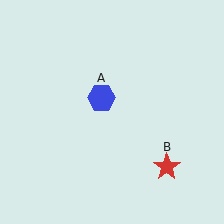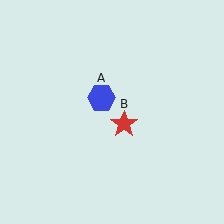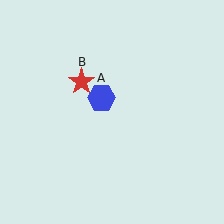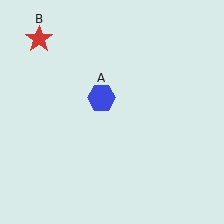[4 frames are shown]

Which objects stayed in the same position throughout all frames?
Blue hexagon (object A) remained stationary.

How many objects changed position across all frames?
1 object changed position: red star (object B).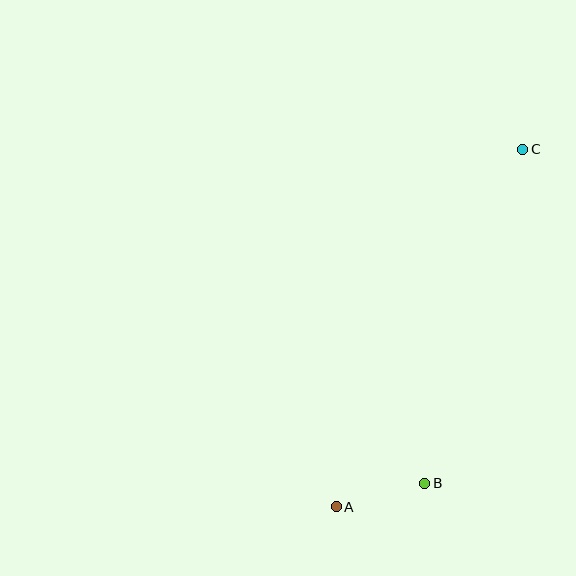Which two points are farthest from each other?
Points A and C are farthest from each other.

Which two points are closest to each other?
Points A and B are closest to each other.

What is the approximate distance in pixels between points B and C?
The distance between B and C is approximately 348 pixels.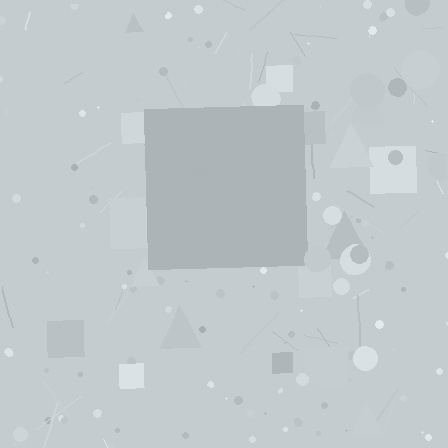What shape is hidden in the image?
A square is hidden in the image.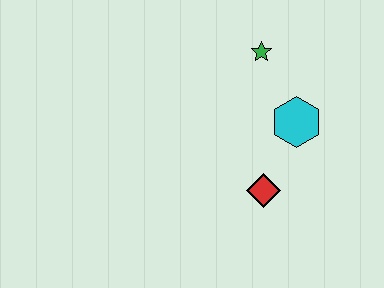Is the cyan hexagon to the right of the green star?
Yes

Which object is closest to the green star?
The cyan hexagon is closest to the green star.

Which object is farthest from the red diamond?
The green star is farthest from the red diamond.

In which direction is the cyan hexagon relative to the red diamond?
The cyan hexagon is above the red diamond.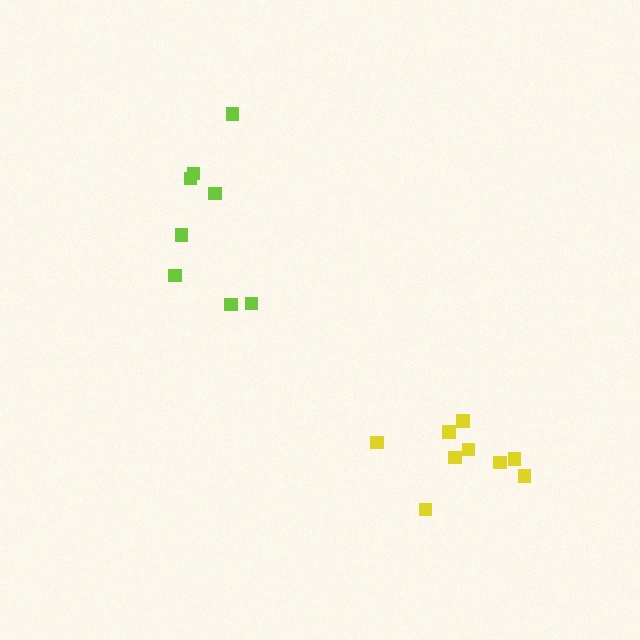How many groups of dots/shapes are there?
There are 2 groups.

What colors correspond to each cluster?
The clusters are colored: yellow, lime.